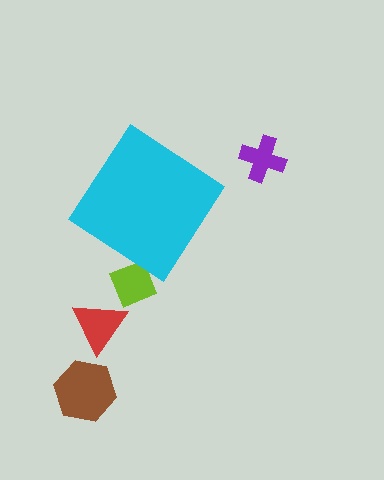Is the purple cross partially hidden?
No, the purple cross is fully visible.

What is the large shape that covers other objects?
A cyan diamond.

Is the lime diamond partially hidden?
Yes, the lime diamond is partially hidden behind the cyan diamond.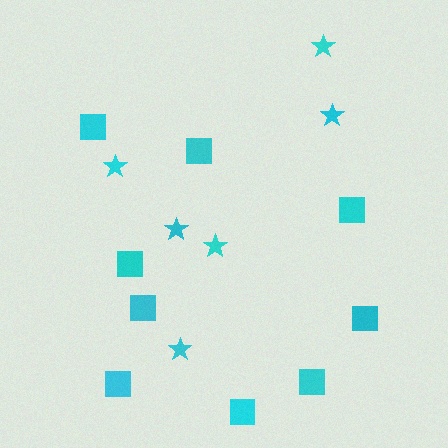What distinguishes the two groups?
There are 2 groups: one group of stars (6) and one group of squares (9).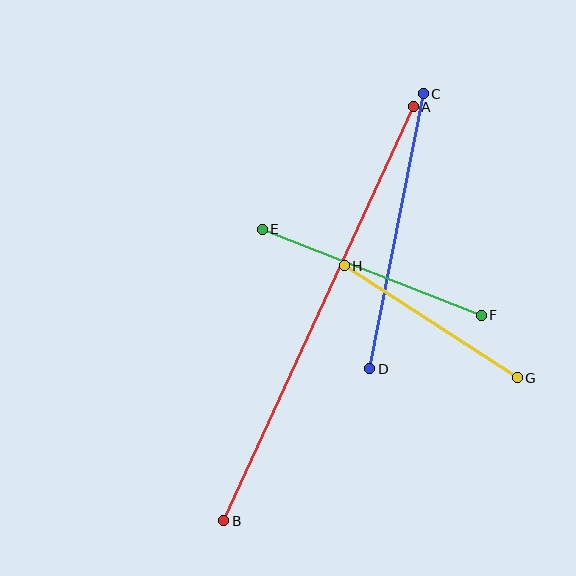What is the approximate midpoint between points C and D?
The midpoint is at approximately (397, 231) pixels.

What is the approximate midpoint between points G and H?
The midpoint is at approximately (431, 322) pixels.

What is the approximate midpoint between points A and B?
The midpoint is at approximately (318, 314) pixels.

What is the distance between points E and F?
The distance is approximately 235 pixels.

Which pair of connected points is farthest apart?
Points A and B are farthest apart.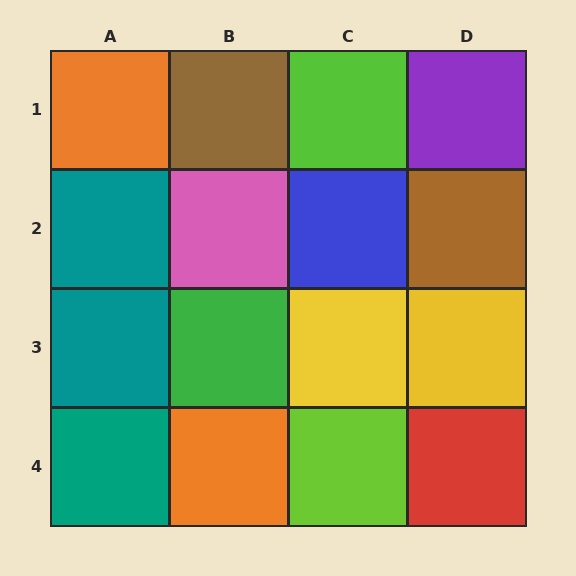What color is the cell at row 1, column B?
Brown.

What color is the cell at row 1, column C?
Lime.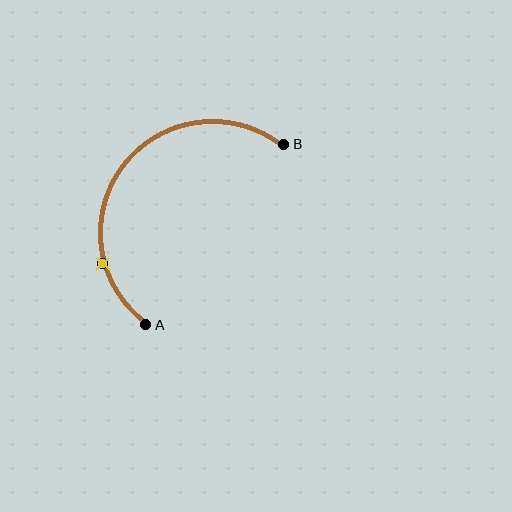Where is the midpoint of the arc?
The arc midpoint is the point on the curve farthest from the straight line joining A and B. It sits above and to the left of that line.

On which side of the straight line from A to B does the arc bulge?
The arc bulges above and to the left of the straight line connecting A and B.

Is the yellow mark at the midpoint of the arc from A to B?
No. The yellow mark lies on the arc but is closer to endpoint A. The arc midpoint would be at the point on the curve equidistant along the arc from both A and B.